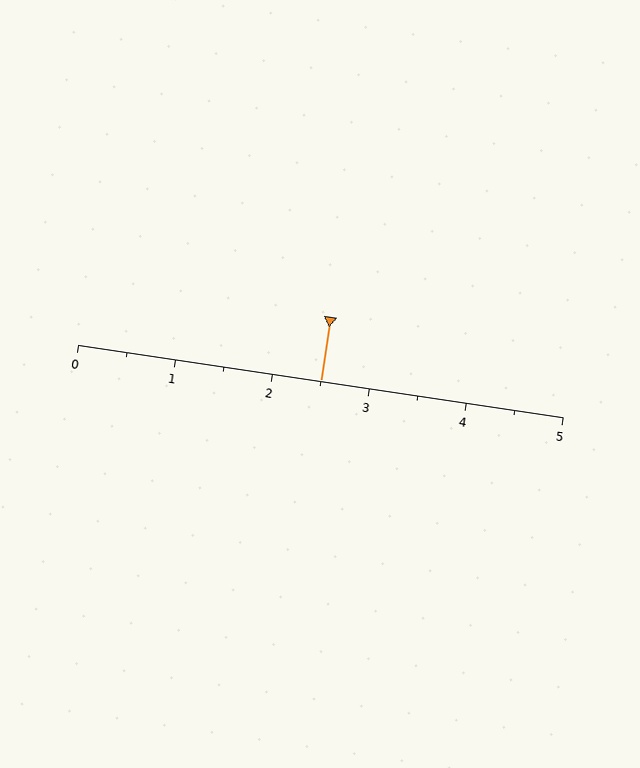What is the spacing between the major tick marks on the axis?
The major ticks are spaced 1 apart.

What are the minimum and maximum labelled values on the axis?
The axis runs from 0 to 5.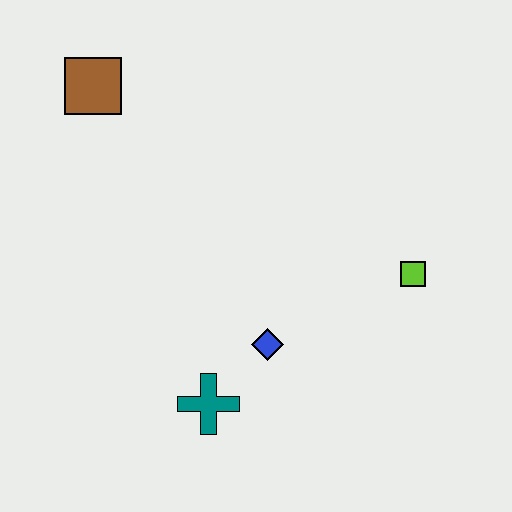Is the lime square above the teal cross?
Yes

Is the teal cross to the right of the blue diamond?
No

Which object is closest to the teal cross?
The blue diamond is closest to the teal cross.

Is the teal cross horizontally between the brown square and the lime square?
Yes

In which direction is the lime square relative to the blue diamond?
The lime square is to the right of the blue diamond.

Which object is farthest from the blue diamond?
The brown square is farthest from the blue diamond.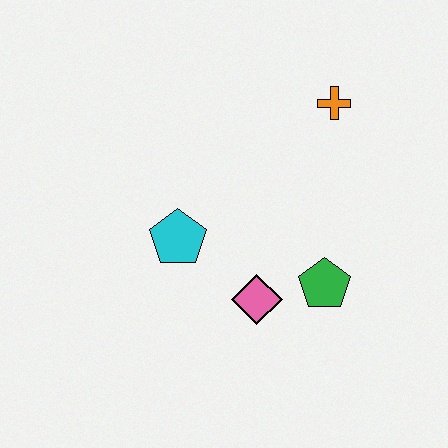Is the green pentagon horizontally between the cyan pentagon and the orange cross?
Yes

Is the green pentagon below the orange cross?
Yes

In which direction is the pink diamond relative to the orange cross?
The pink diamond is below the orange cross.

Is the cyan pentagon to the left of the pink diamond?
Yes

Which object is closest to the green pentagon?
The pink diamond is closest to the green pentagon.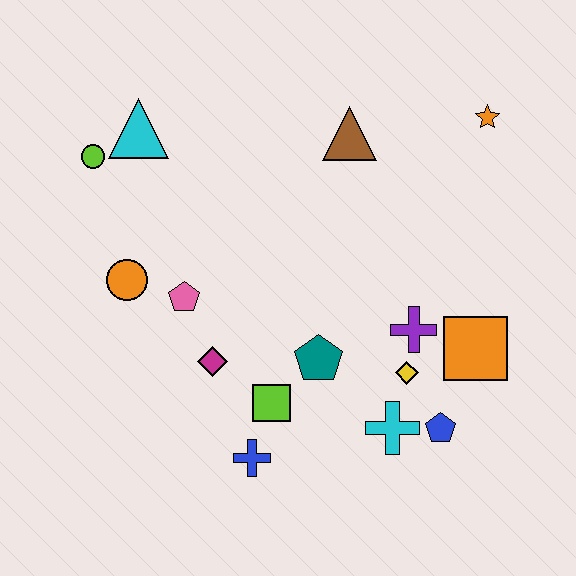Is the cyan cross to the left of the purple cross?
Yes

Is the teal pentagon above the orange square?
No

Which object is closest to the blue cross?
The lime square is closest to the blue cross.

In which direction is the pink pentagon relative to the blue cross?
The pink pentagon is above the blue cross.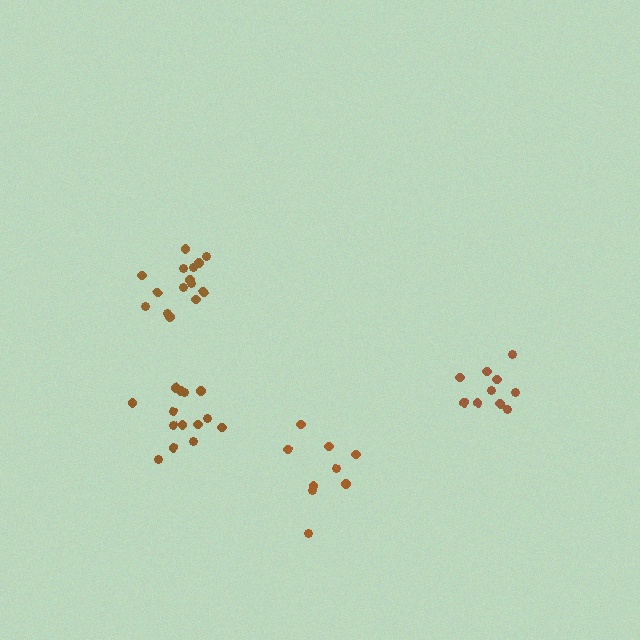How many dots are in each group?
Group 1: 10 dots, Group 2: 15 dots, Group 3: 14 dots, Group 4: 9 dots (48 total).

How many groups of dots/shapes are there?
There are 4 groups.